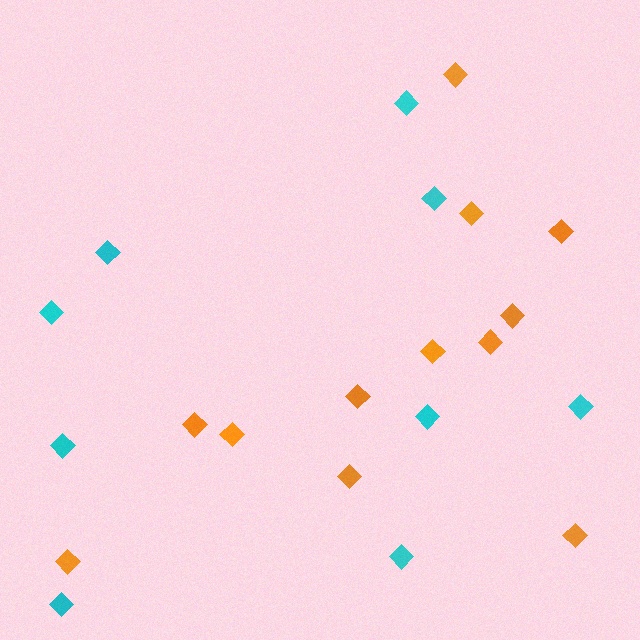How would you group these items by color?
There are 2 groups: one group of cyan diamonds (9) and one group of orange diamonds (12).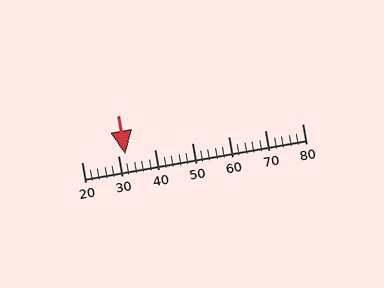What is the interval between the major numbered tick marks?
The major tick marks are spaced 10 units apart.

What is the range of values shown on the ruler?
The ruler shows values from 20 to 80.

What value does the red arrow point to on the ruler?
The red arrow points to approximately 32.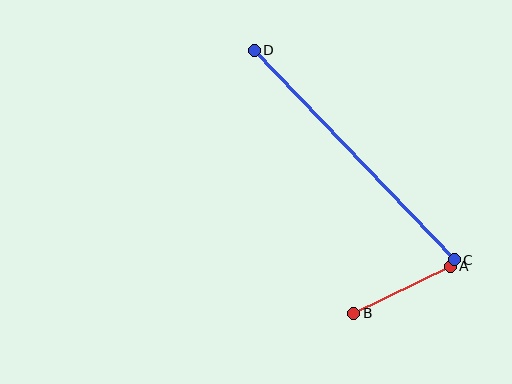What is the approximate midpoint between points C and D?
The midpoint is at approximately (354, 155) pixels.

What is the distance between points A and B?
The distance is approximately 107 pixels.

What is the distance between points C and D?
The distance is approximately 290 pixels.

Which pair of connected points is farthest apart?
Points C and D are farthest apart.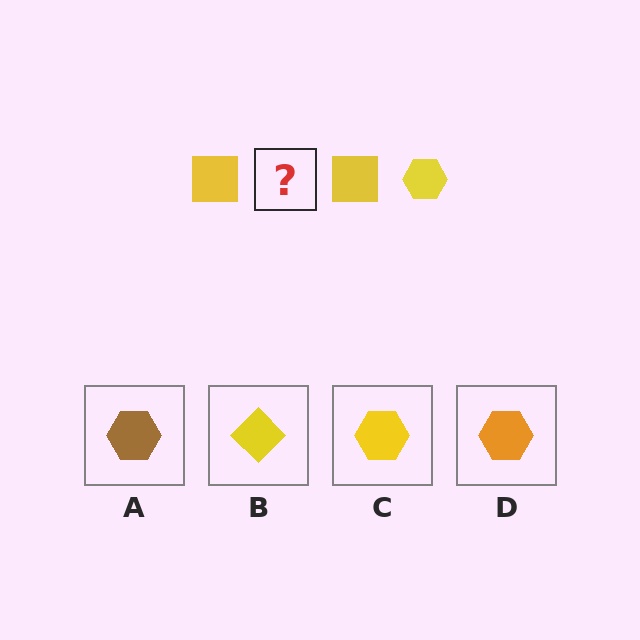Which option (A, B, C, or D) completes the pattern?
C.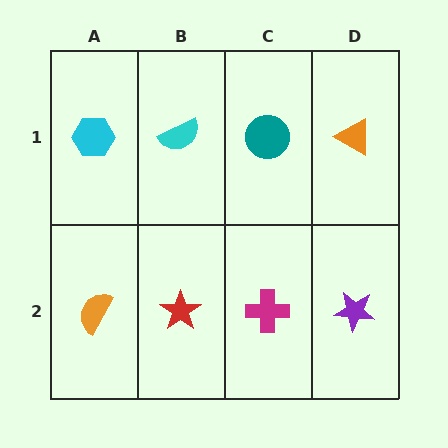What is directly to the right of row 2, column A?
A red star.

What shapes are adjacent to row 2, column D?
An orange triangle (row 1, column D), a magenta cross (row 2, column C).